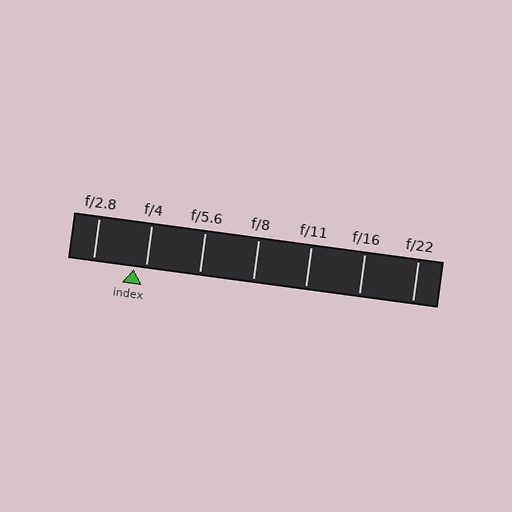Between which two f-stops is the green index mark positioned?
The index mark is between f/2.8 and f/4.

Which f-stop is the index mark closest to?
The index mark is closest to f/4.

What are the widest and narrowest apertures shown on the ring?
The widest aperture shown is f/2.8 and the narrowest is f/22.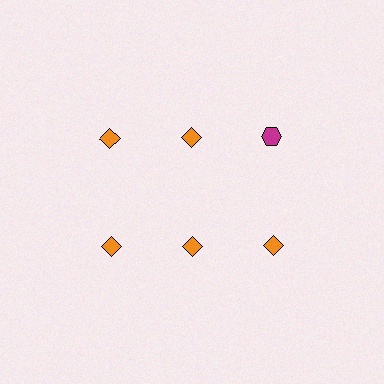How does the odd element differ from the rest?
It differs in both color (magenta instead of orange) and shape (hexagon instead of diamond).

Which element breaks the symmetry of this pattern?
The magenta hexagon in the top row, center column breaks the symmetry. All other shapes are orange diamonds.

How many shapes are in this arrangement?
There are 6 shapes arranged in a grid pattern.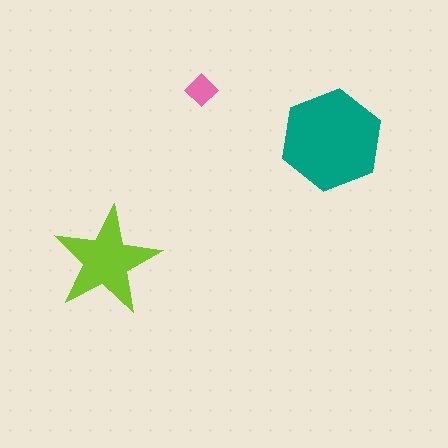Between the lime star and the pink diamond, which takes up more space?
The lime star.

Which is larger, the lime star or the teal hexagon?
The teal hexagon.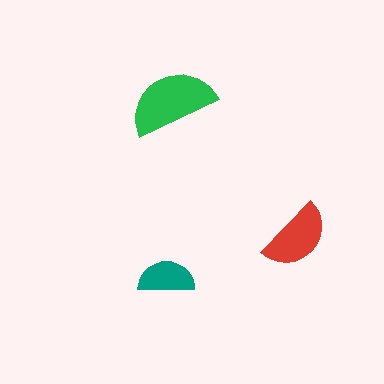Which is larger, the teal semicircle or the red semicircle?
The red one.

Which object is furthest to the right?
The red semicircle is rightmost.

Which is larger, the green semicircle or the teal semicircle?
The green one.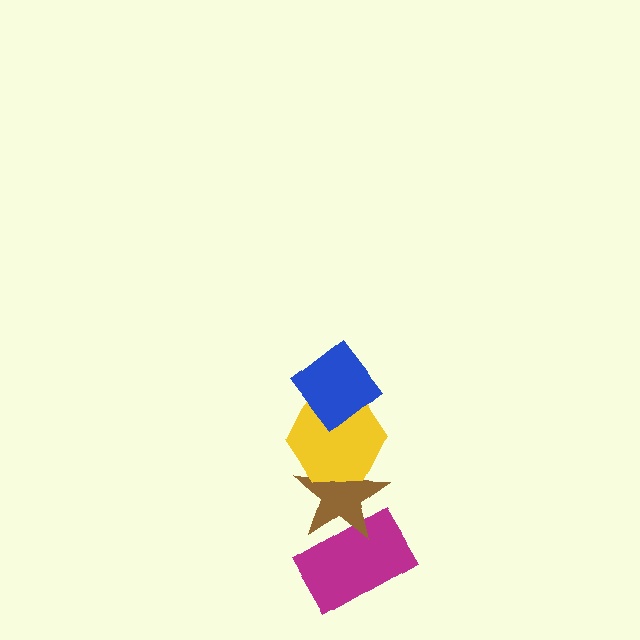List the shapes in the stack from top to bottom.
From top to bottom: the blue diamond, the yellow hexagon, the brown star, the magenta rectangle.